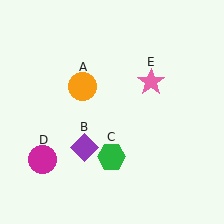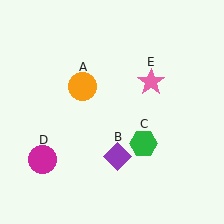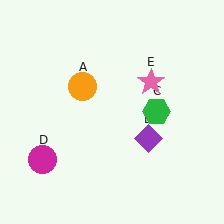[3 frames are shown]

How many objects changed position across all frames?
2 objects changed position: purple diamond (object B), green hexagon (object C).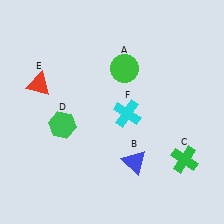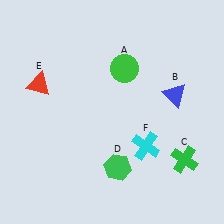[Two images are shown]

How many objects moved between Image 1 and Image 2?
3 objects moved between the two images.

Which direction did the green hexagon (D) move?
The green hexagon (D) moved right.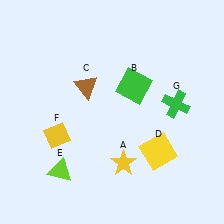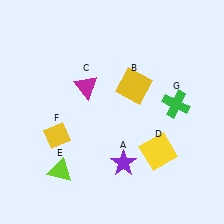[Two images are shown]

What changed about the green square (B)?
In Image 1, B is green. In Image 2, it changed to yellow.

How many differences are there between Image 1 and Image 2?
There are 3 differences between the two images.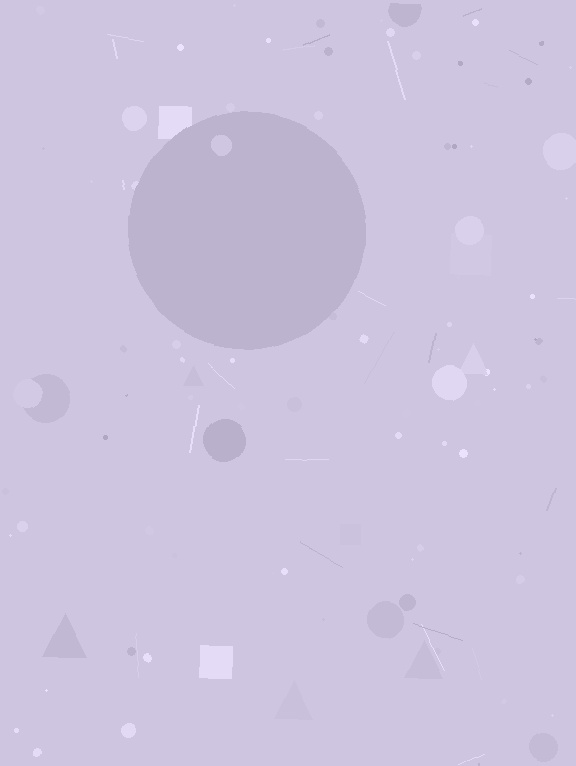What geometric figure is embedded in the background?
A circle is embedded in the background.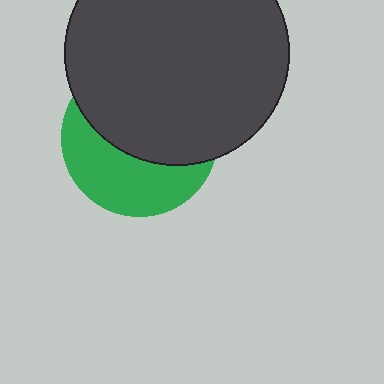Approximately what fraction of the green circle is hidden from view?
Roughly 58% of the green circle is hidden behind the dark gray circle.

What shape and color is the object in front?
The object in front is a dark gray circle.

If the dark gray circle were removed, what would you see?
You would see the complete green circle.